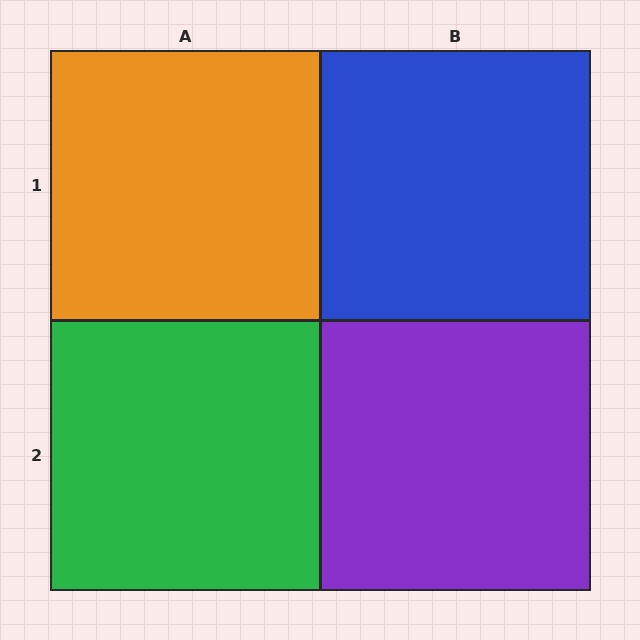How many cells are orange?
1 cell is orange.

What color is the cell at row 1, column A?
Orange.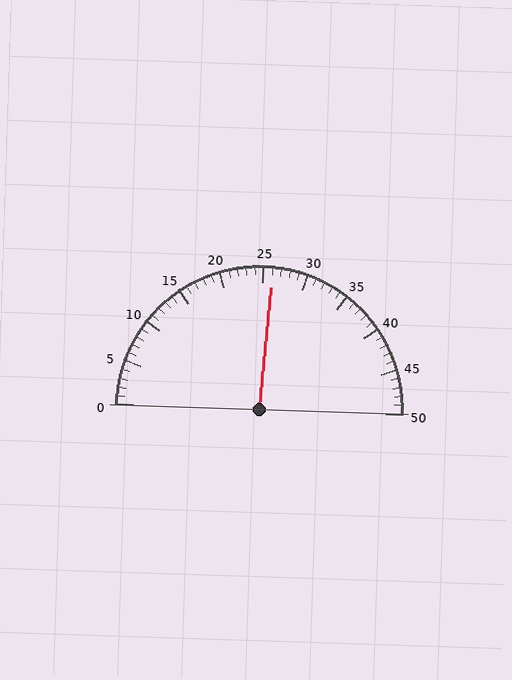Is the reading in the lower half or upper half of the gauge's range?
The reading is in the upper half of the range (0 to 50).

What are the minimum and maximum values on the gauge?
The gauge ranges from 0 to 50.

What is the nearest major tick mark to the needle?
The nearest major tick mark is 25.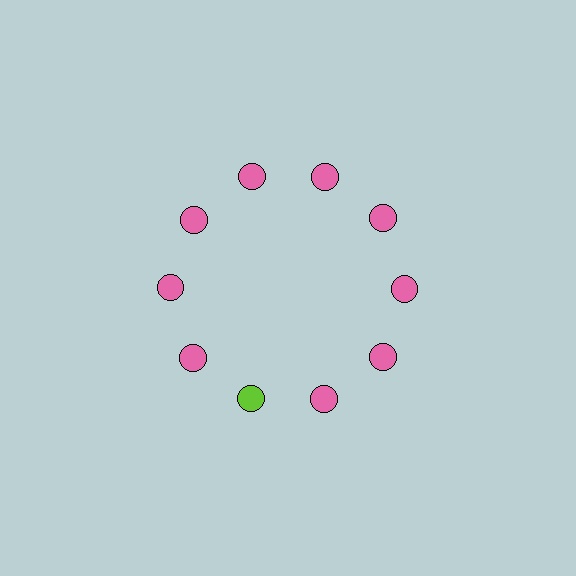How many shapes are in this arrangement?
There are 10 shapes arranged in a ring pattern.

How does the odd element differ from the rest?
It has a different color: lime instead of pink.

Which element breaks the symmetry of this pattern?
The lime circle at roughly the 7 o'clock position breaks the symmetry. All other shapes are pink circles.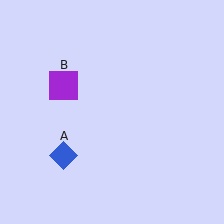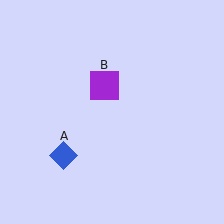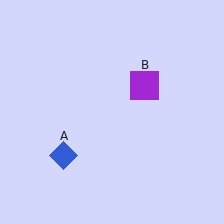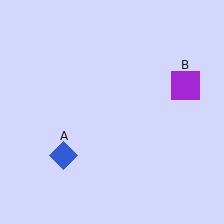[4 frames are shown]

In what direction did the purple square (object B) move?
The purple square (object B) moved right.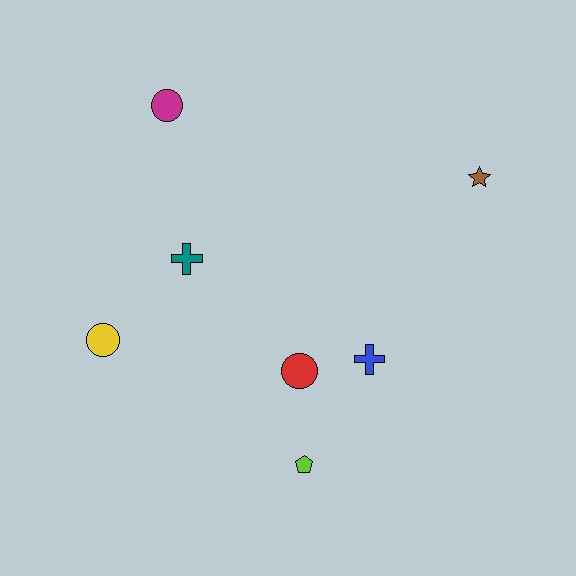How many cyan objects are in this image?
There are no cyan objects.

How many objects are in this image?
There are 7 objects.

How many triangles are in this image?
There are no triangles.